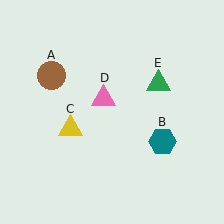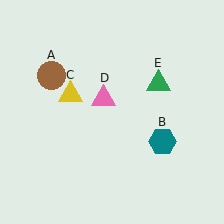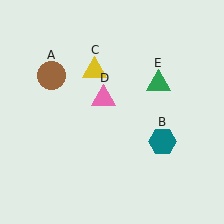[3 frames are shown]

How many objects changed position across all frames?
1 object changed position: yellow triangle (object C).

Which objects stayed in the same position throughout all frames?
Brown circle (object A) and teal hexagon (object B) and pink triangle (object D) and green triangle (object E) remained stationary.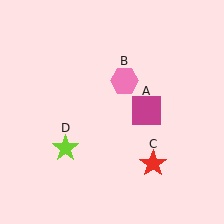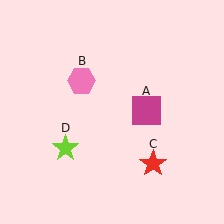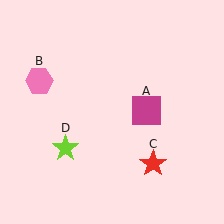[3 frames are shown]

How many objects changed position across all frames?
1 object changed position: pink hexagon (object B).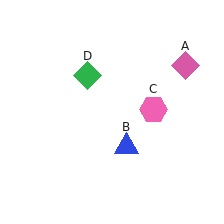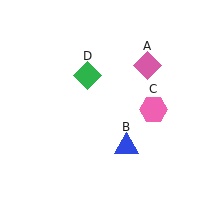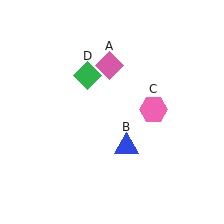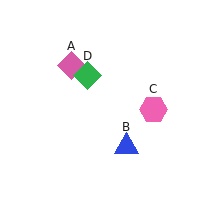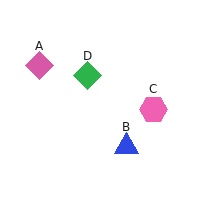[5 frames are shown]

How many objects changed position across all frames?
1 object changed position: pink diamond (object A).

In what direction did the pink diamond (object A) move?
The pink diamond (object A) moved left.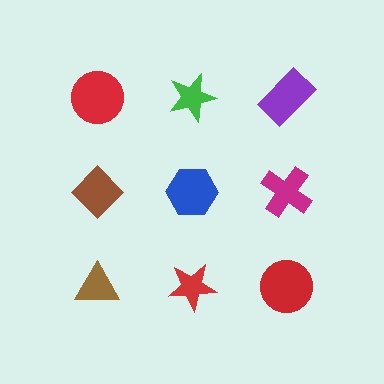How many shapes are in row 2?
3 shapes.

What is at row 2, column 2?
A blue hexagon.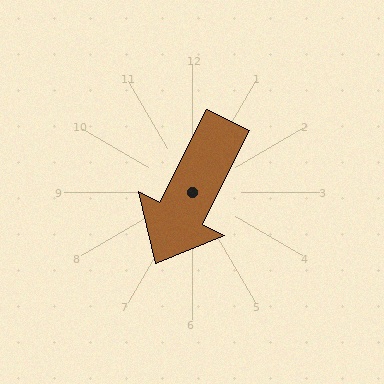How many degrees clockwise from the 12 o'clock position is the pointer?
Approximately 207 degrees.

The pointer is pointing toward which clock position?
Roughly 7 o'clock.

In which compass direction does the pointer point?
Southwest.